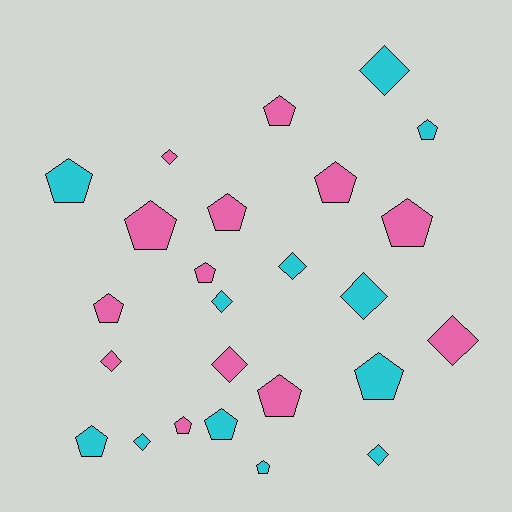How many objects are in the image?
There are 25 objects.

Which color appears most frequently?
Pink, with 13 objects.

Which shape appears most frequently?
Pentagon, with 15 objects.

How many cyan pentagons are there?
There are 6 cyan pentagons.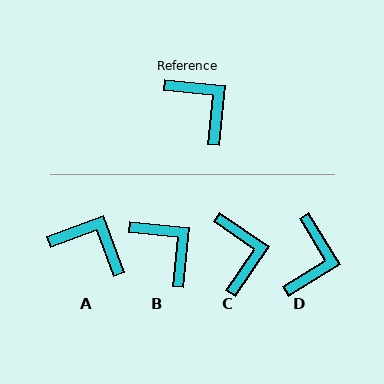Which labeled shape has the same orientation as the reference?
B.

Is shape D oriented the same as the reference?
No, it is off by about 53 degrees.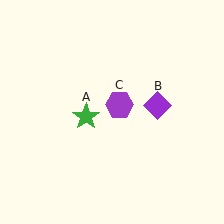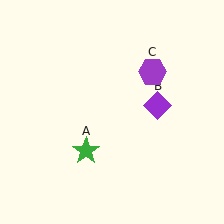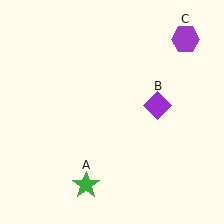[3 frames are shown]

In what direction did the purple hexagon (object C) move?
The purple hexagon (object C) moved up and to the right.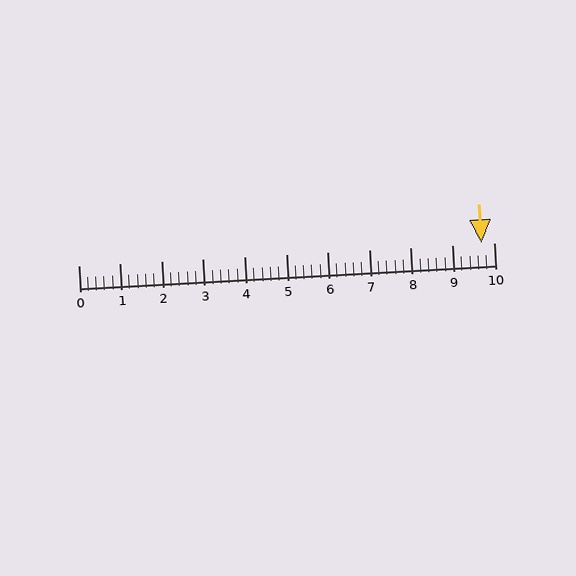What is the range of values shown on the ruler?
The ruler shows values from 0 to 10.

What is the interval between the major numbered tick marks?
The major tick marks are spaced 1 units apart.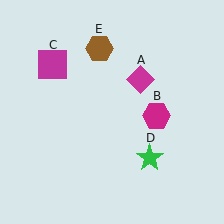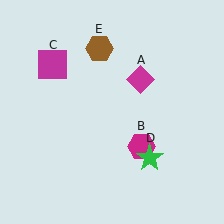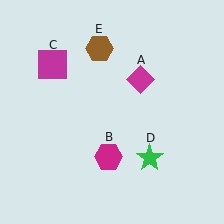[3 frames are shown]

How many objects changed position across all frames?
1 object changed position: magenta hexagon (object B).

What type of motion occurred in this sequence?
The magenta hexagon (object B) rotated clockwise around the center of the scene.